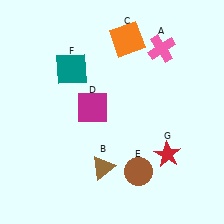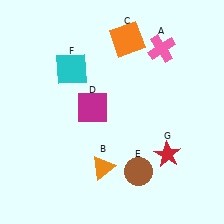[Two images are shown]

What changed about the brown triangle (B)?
In Image 1, B is brown. In Image 2, it changed to orange.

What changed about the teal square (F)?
In Image 1, F is teal. In Image 2, it changed to cyan.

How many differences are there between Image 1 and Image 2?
There are 2 differences between the two images.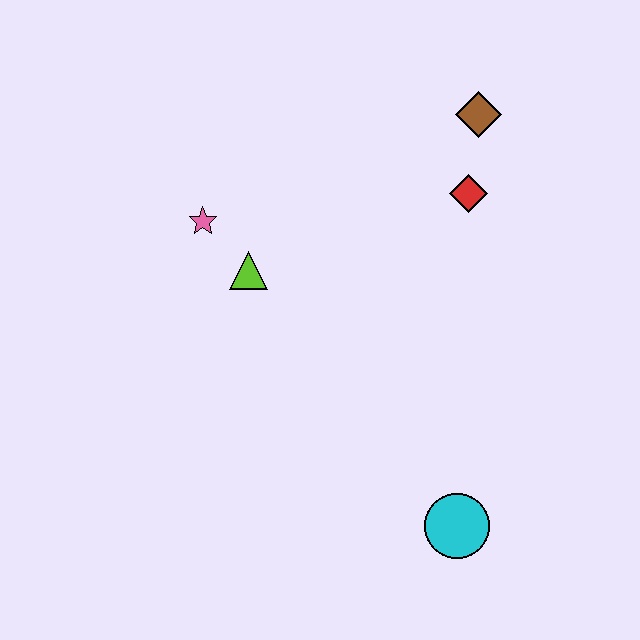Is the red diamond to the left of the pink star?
No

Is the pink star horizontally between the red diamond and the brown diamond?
No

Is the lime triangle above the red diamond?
No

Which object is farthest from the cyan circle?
The brown diamond is farthest from the cyan circle.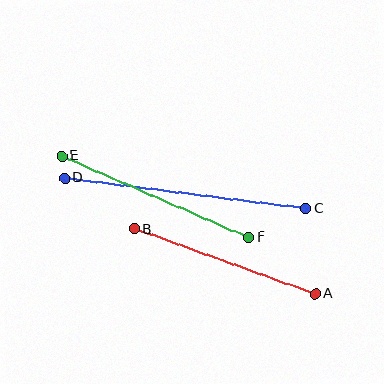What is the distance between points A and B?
The distance is approximately 192 pixels.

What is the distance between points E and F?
The distance is approximately 204 pixels.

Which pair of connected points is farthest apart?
Points C and D are farthest apart.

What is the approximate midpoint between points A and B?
The midpoint is at approximately (225, 261) pixels.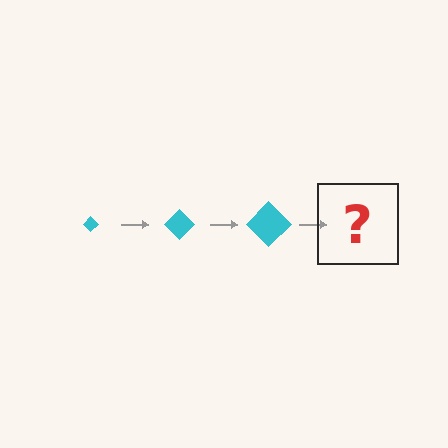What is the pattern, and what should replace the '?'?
The pattern is that the diamond gets progressively larger each step. The '?' should be a cyan diamond, larger than the previous one.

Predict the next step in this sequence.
The next step is a cyan diamond, larger than the previous one.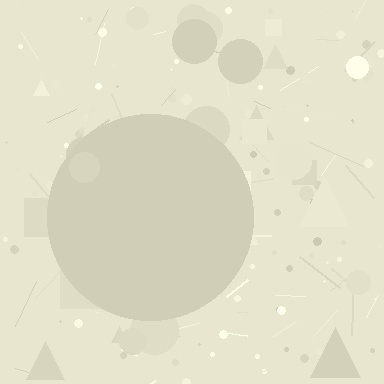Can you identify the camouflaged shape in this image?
The camouflaged shape is a circle.